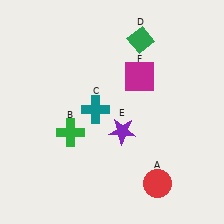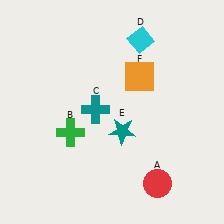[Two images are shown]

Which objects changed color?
D changed from green to cyan. E changed from purple to teal. F changed from magenta to orange.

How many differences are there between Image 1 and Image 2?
There are 3 differences between the two images.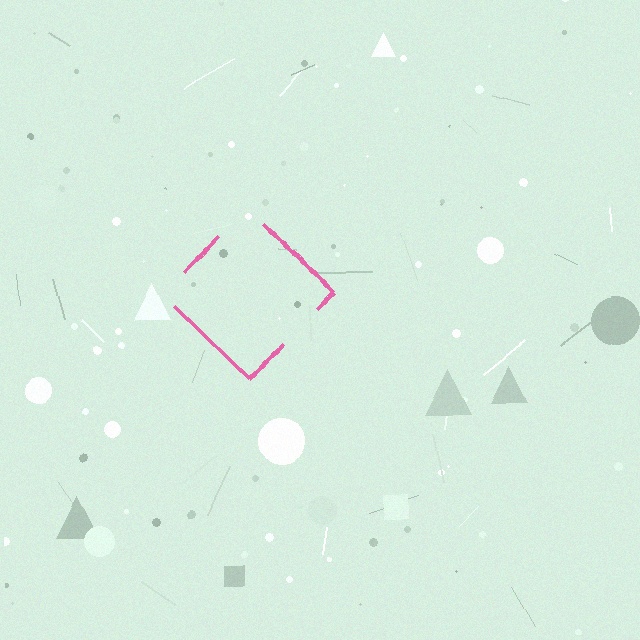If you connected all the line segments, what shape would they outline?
They would outline a diamond.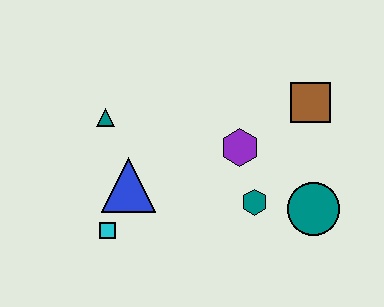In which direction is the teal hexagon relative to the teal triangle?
The teal hexagon is to the right of the teal triangle.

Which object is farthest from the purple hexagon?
The cyan square is farthest from the purple hexagon.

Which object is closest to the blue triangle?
The cyan square is closest to the blue triangle.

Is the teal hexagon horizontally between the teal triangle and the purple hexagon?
No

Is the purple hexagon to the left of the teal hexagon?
Yes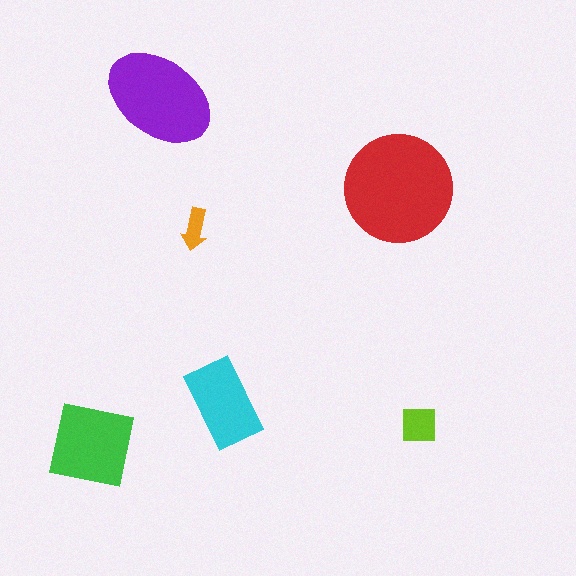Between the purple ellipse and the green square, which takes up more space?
The purple ellipse.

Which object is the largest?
The red circle.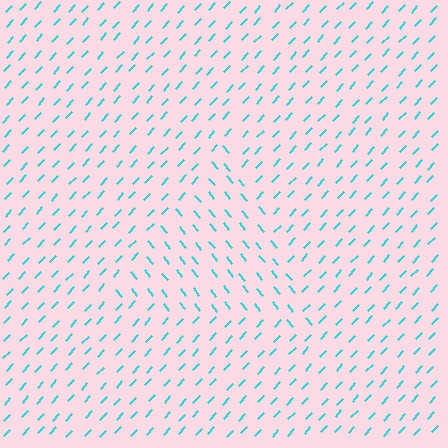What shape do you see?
I see a triangle.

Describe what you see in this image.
The image is filled with small cyan line segments. A triangle region in the image has lines oriented differently from the surrounding lines, creating a visible texture boundary.